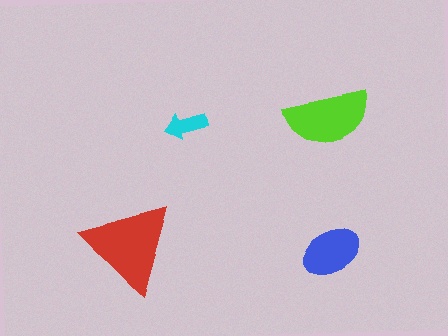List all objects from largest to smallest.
The red triangle, the lime semicircle, the blue ellipse, the cyan arrow.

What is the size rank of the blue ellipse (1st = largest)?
3rd.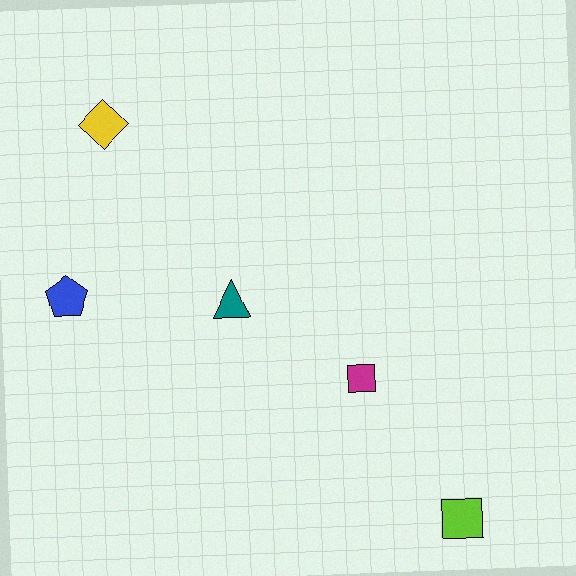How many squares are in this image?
There are 2 squares.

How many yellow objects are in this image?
There is 1 yellow object.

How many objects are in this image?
There are 5 objects.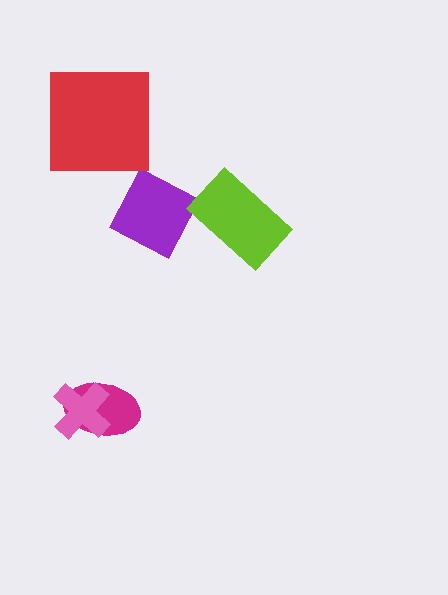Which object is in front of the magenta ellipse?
The pink cross is in front of the magenta ellipse.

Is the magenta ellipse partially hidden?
Yes, it is partially covered by another shape.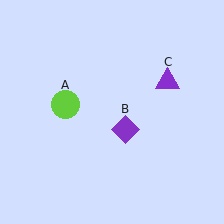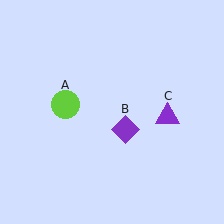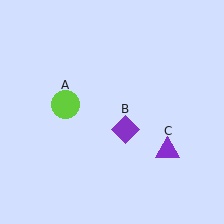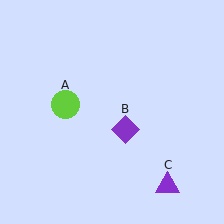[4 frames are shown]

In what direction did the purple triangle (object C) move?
The purple triangle (object C) moved down.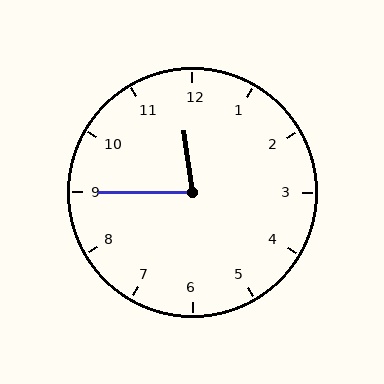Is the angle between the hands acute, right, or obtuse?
It is acute.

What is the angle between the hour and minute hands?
Approximately 82 degrees.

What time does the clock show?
11:45.